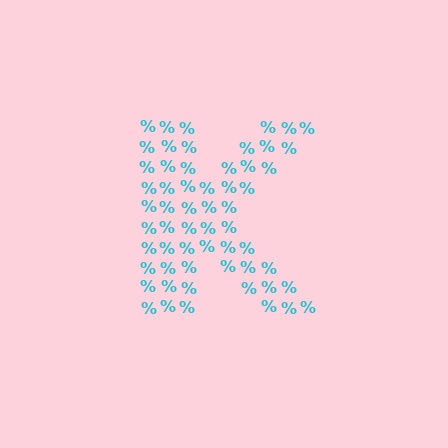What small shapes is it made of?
It is made of small percent signs.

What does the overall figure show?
The overall figure shows the letter K.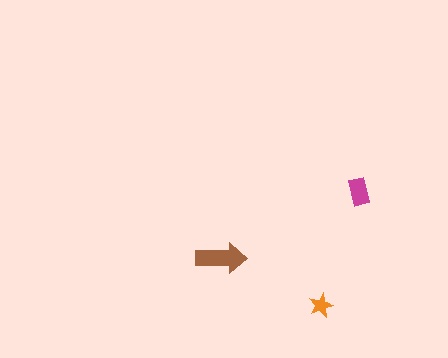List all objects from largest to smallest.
The brown arrow, the magenta rectangle, the orange star.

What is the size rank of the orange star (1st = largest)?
3rd.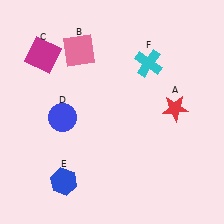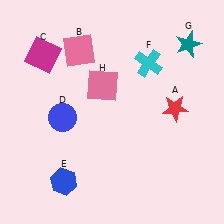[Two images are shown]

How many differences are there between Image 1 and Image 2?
There are 2 differences between the two images.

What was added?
A teal star (G), a pink square (H) were added in Image 2.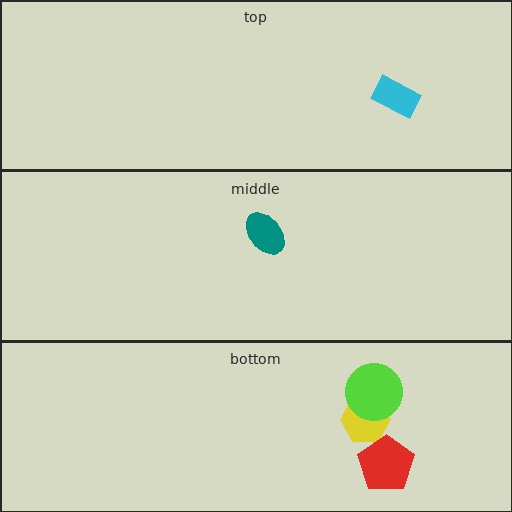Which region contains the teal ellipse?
The middle region.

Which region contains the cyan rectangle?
The top region.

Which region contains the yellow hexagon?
The bottom region.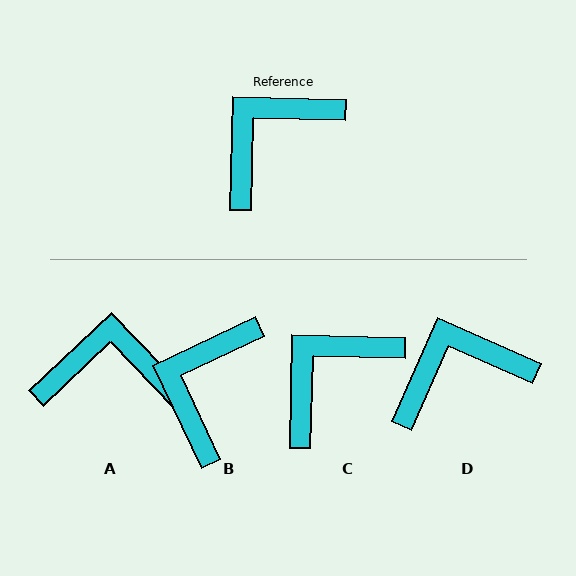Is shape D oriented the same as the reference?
No, it is off by about 23 degrees.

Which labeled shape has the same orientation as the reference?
C.